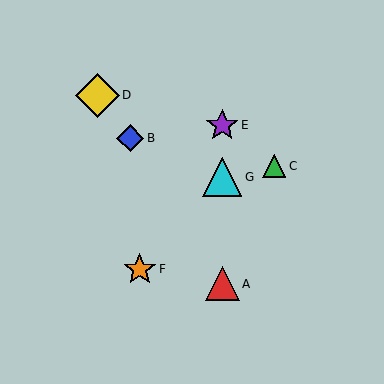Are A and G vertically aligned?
Yes, both are at x≈222.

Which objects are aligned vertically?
Objects A, E, G are aligned vertically.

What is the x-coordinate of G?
Object G is at x≈222.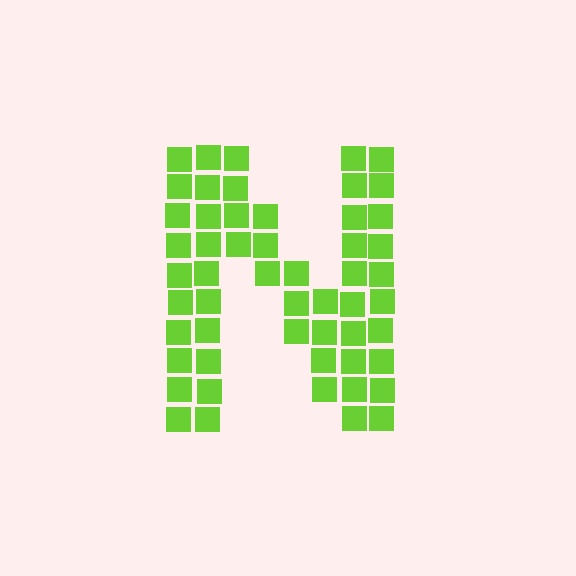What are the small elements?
The small elements are squares.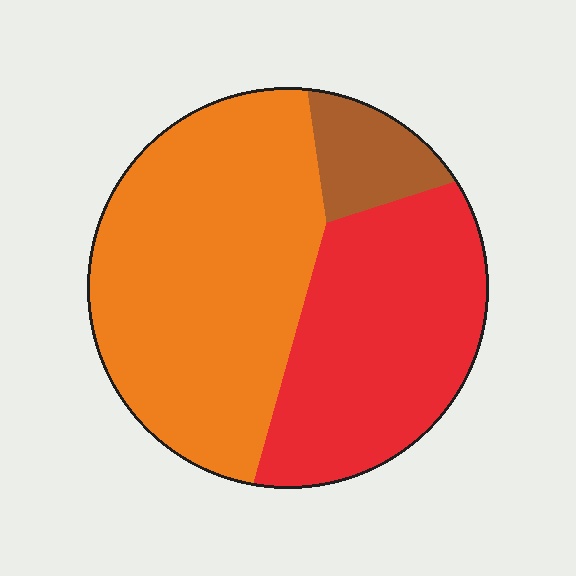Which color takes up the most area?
Orange, at roughly 55%.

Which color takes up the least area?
Brown, at roughly 10%.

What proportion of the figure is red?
Red covers 37% of the figure.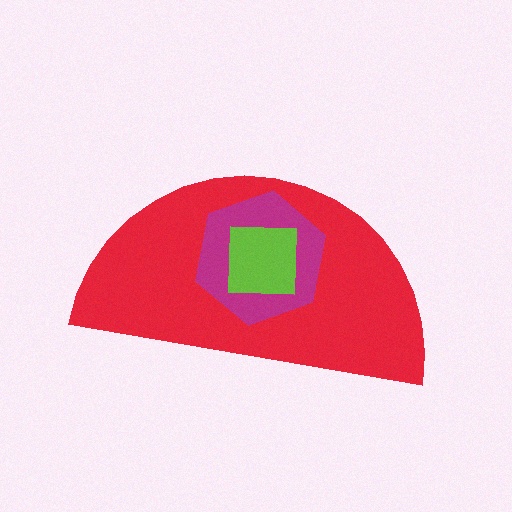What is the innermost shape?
The lime square.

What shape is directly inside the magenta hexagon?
The lime square.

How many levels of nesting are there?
3.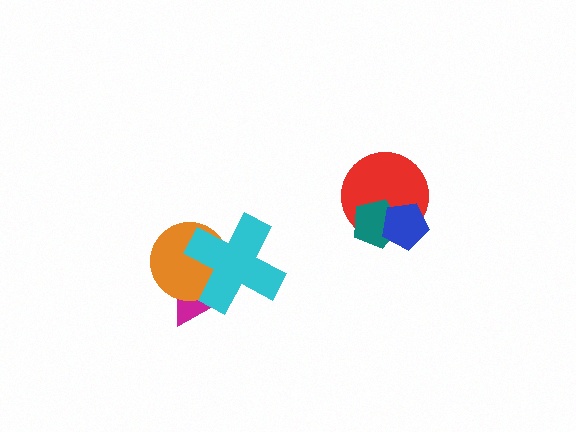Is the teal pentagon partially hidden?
Yes, it is partially covered by another shape.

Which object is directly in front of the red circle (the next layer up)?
The teal pentagon is directly in front of the red circle.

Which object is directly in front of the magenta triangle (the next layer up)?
The orange circle is directly in front of the magenta triangle.